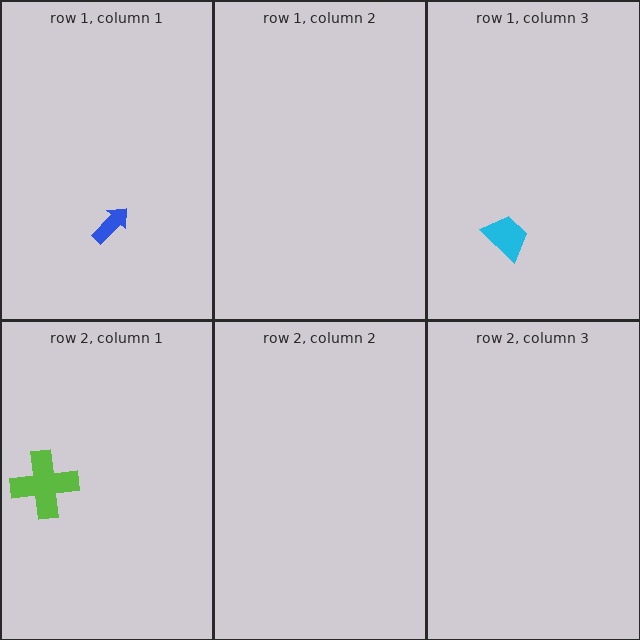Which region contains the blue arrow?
The row 1, column 1 region.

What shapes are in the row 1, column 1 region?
The blue arrow.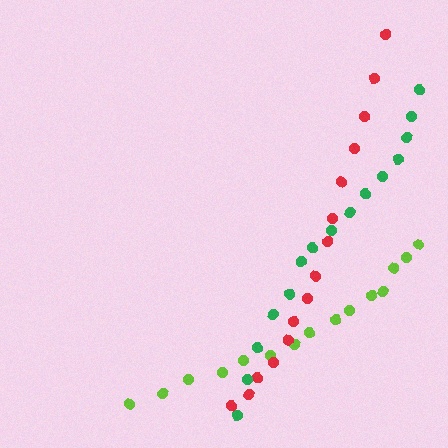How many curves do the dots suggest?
There are 3 distinct paths.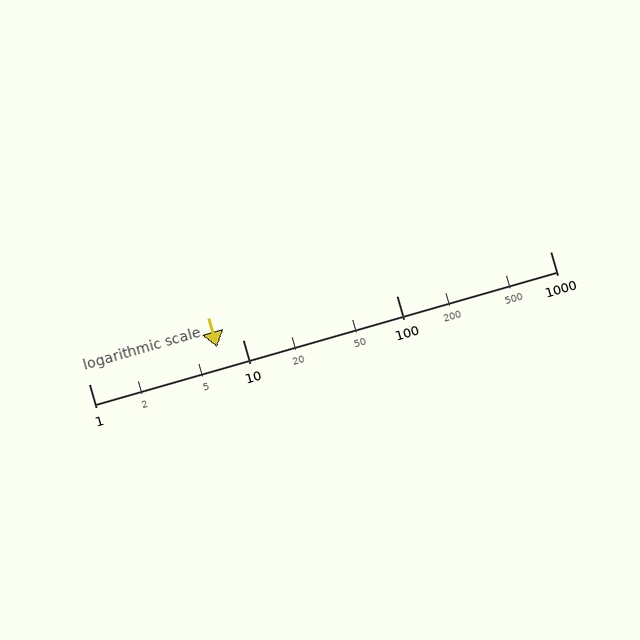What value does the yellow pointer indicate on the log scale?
The pointer indicates approximately 6.8.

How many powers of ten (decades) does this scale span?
The scale spans 3 decades, from 1 to 1000.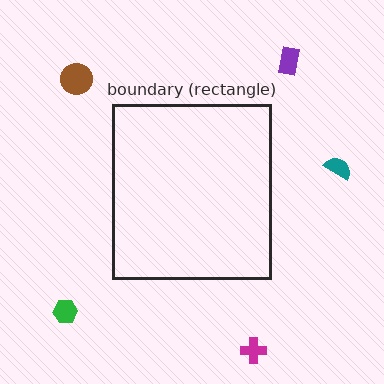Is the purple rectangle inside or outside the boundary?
Outside.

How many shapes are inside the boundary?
0 inside, 5 outside.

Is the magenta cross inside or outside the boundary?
Outside.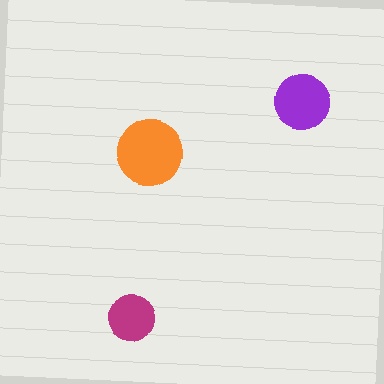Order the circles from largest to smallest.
the orange one, the purple one, the magenta one.